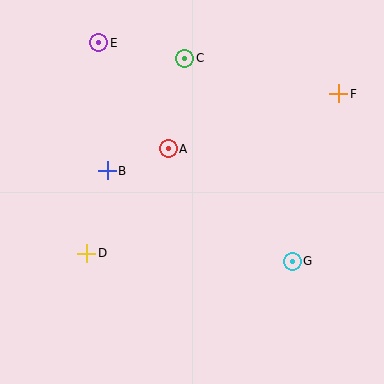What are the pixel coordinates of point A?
Point A is at (168, 149).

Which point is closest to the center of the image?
Point A at (168, 149) is closest to the center.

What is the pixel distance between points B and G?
The distance between B and G is 207 pixels.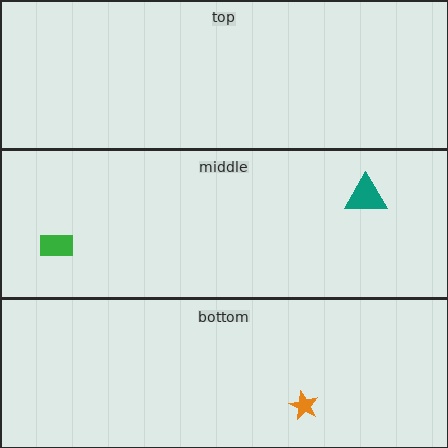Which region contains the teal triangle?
The middle region.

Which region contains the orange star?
The bottom region.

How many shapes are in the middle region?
2.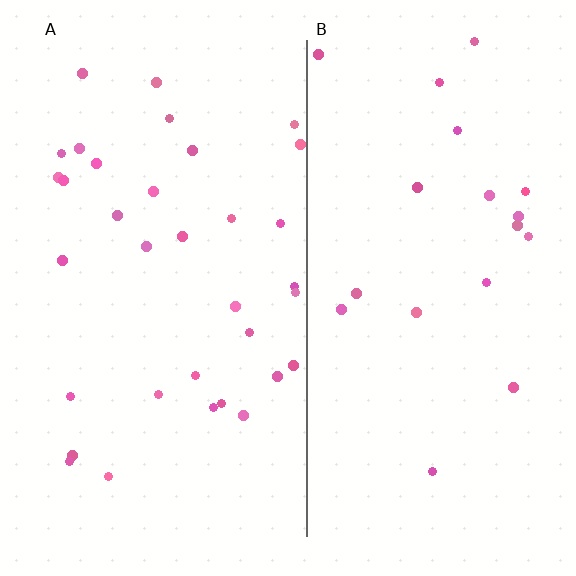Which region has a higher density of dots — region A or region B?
A (the left).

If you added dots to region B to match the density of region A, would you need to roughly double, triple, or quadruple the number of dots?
Approximately double.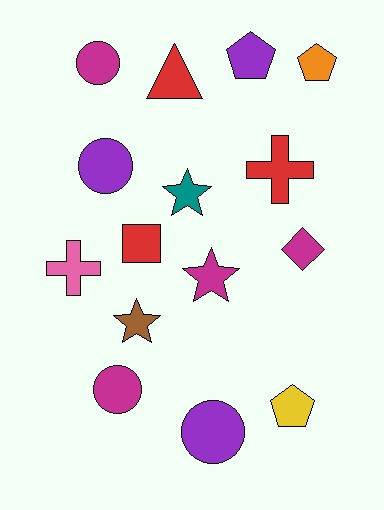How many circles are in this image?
There are 4 circles.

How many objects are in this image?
There are 15 objects.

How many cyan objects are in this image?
There are no cyan objects.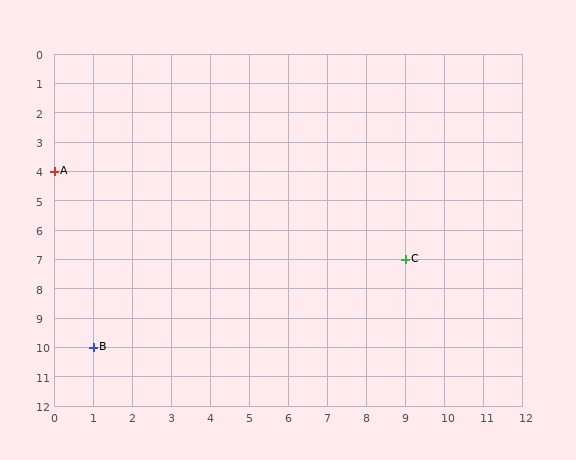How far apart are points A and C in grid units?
Points A and C are 9 columns and 3 rows apart (about 9.5 grid units diagonally).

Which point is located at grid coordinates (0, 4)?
Point A is at (0, 4).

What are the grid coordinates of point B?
Point B is at grid coordinates (1, 10).